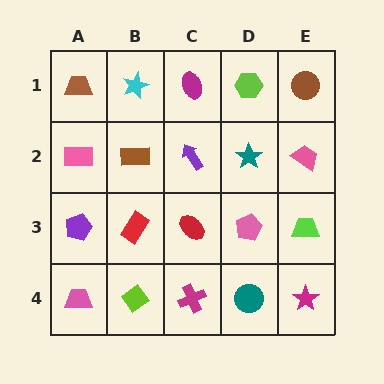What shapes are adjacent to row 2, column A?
A brown trapezoid (row 1, column A), a purple pentagon (row 3, column A), a brown rectangle (row 2, column B).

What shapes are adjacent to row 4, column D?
A pink pentagon (row 3, column D), a magenta cross (row 4, column C), a magenta star (row 4, column E).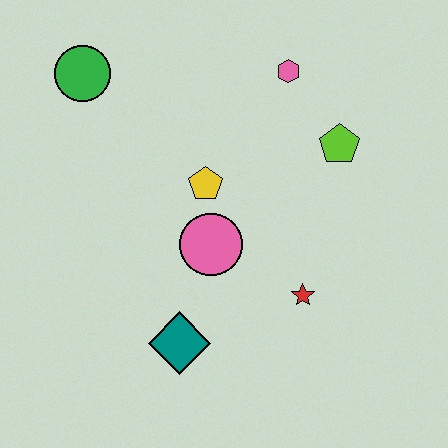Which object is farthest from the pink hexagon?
The teal diamond is farthest from the pink hexagon.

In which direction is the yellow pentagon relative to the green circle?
The yellow pentagon is to the right of the green circle.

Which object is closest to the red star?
The pink circle is closest to the red star.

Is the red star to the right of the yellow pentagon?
Yes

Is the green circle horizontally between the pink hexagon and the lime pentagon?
No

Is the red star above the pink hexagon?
No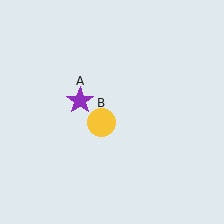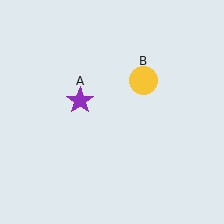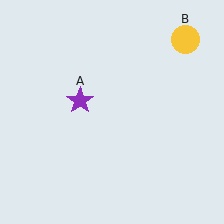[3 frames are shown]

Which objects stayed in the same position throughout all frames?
Purple star (object A) remained stationary.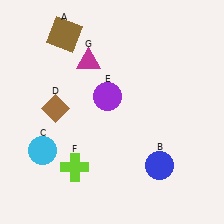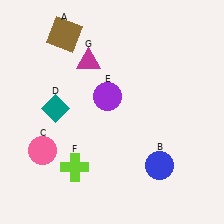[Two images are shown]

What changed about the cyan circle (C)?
In Image 1, C is cyan. In Image 2, it changed to pink.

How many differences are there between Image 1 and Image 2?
There are 2 differences between the two images.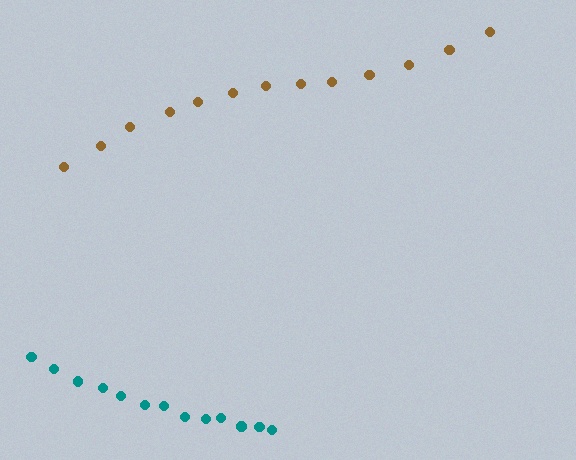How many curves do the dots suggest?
There are 2 distinct paths.